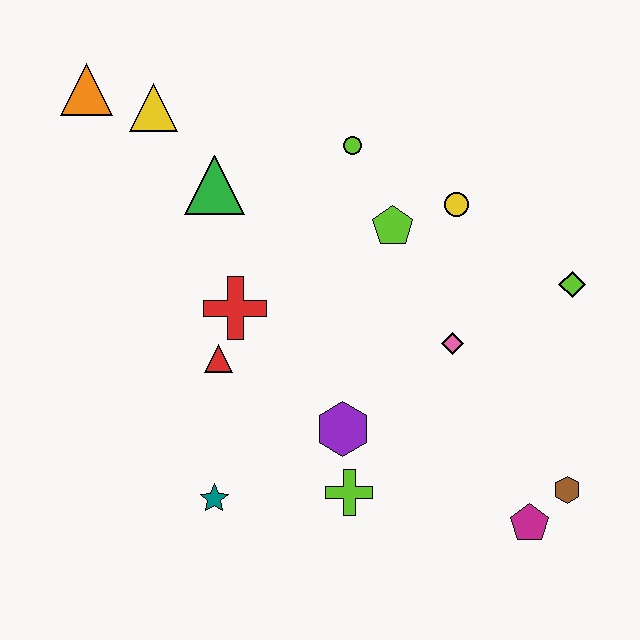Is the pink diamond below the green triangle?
Yes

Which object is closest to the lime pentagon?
The yellow circle is closest to the lime pentagon.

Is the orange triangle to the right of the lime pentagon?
No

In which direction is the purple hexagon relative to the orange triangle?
The purple hexagon is below the orange triangle.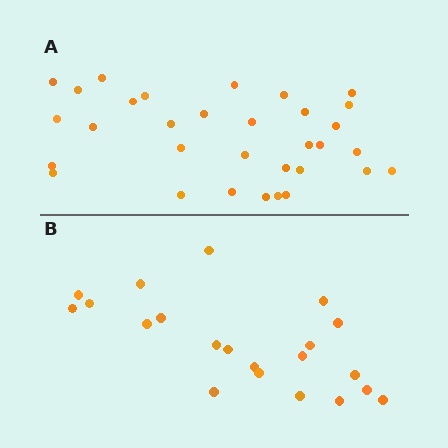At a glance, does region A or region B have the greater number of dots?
Region A (the top region) has more dots.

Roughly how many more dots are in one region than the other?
Region A has roughly 12 or so more dots than region B.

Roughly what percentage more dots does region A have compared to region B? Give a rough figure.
About 50% more.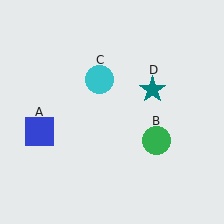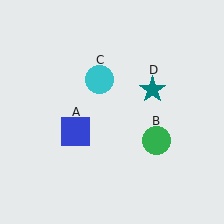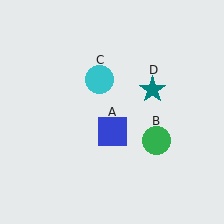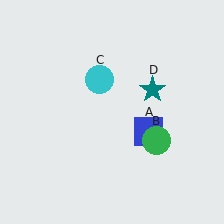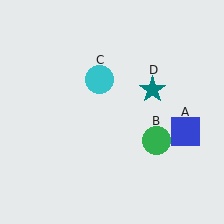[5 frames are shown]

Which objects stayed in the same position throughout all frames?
Green circle (object B) and cyan circle (object C) and teal star (object D) remained stationary.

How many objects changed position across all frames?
1 object changed position: blue square (object A).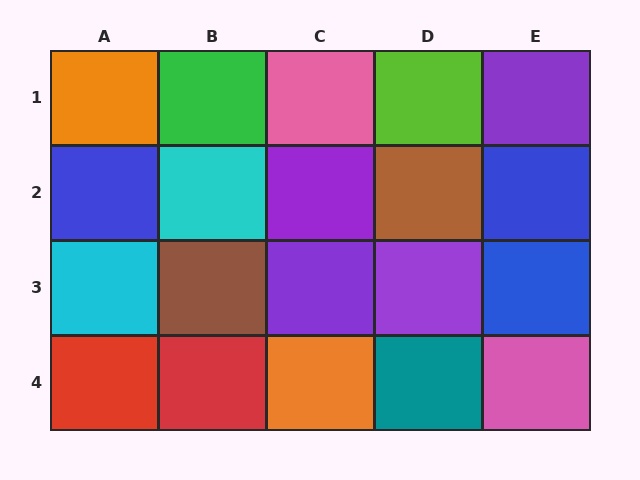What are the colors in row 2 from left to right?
Blue, cyan, purple, brown, blue.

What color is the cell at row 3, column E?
Blue.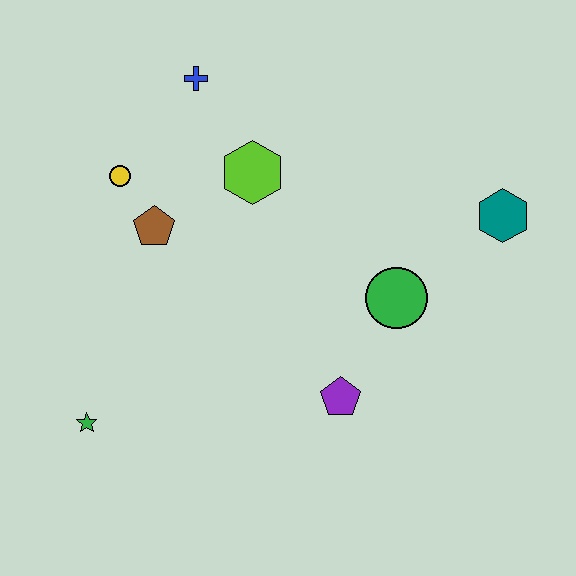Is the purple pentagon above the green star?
Yes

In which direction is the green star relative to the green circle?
The green star is to the left of the green circle.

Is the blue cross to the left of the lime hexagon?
Yes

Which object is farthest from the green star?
The teal hexagon is farthest from the green star.